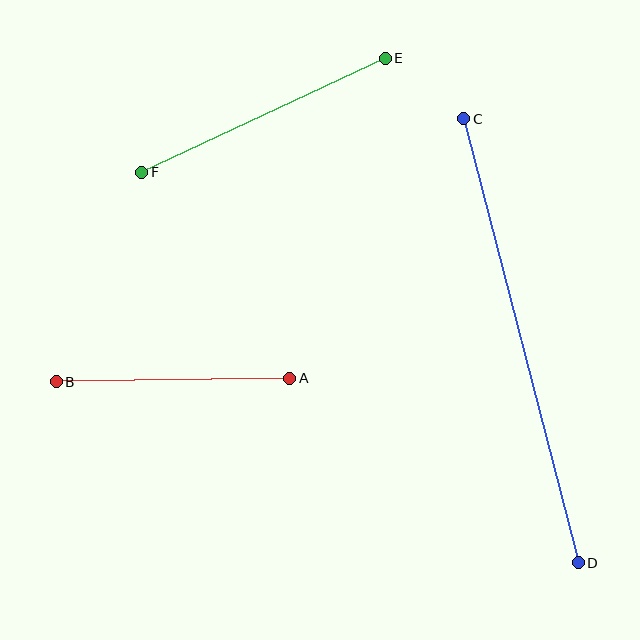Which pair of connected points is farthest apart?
Points C and D are farthest apart.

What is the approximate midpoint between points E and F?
The midpoint is at approximately (264, 115) pixels.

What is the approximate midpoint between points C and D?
The midpoint is at approximately (521, 341) pixels.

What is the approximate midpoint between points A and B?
The midpoint is at approximately (173, 380) pixels.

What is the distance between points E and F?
The distance is approximately 269 pixels.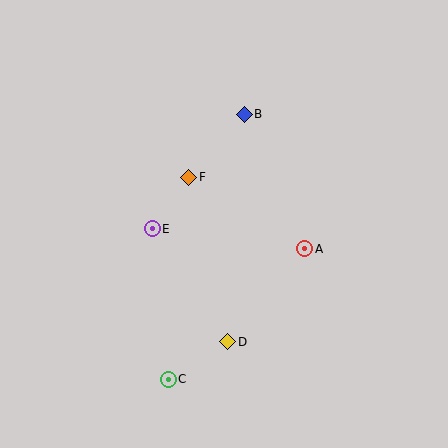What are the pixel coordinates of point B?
Point B is at (244, 114).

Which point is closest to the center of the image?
Point F at (189, 177) is closest to the center.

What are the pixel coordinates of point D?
Point D is at (228, 342).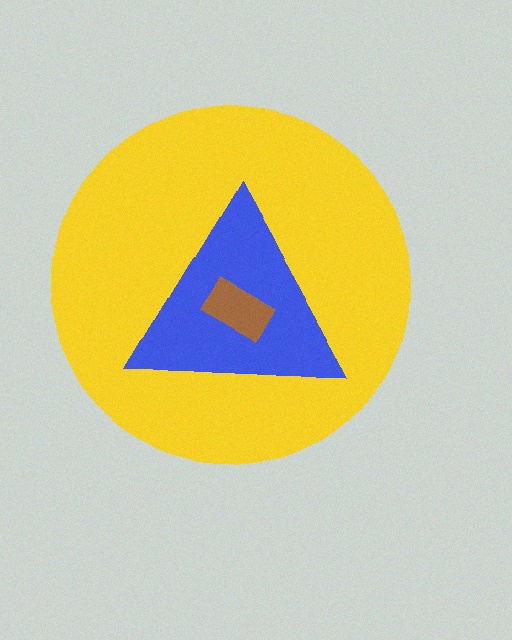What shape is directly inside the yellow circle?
The blue triangle.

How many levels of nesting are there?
3.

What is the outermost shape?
The yellow circle.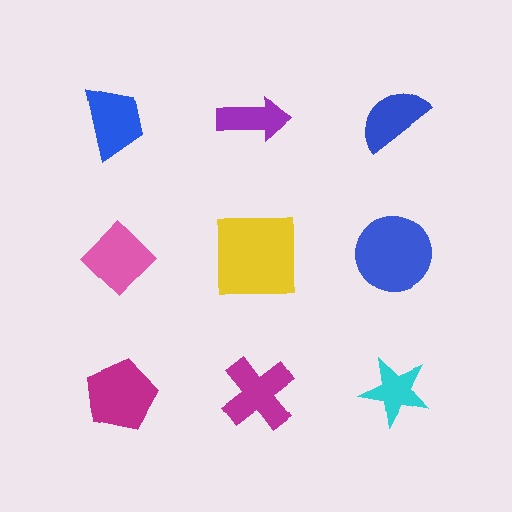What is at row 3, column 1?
A magenta pentagon.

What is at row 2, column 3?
A blue circle.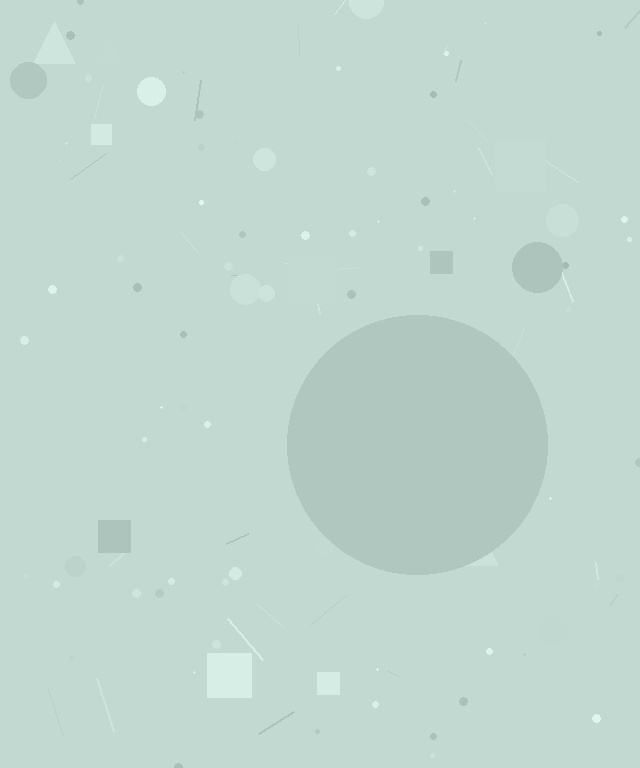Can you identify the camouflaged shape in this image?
The camouflaged shape is a circle.